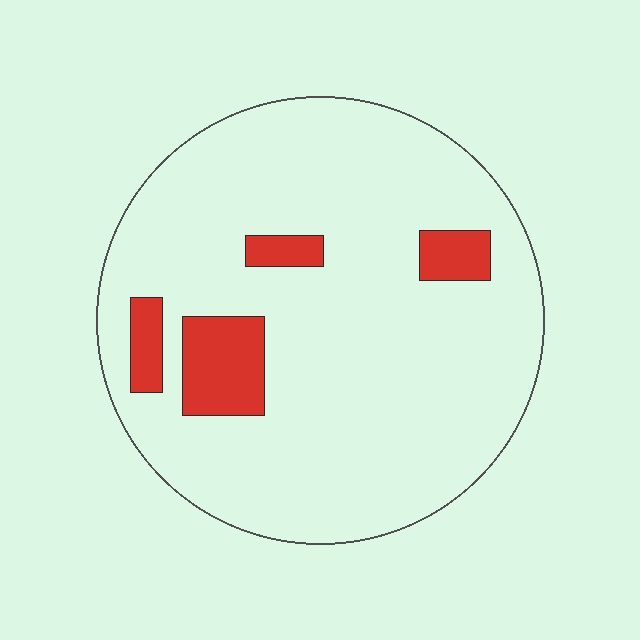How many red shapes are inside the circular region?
4.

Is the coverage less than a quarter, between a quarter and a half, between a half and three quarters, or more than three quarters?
Less than a quarter.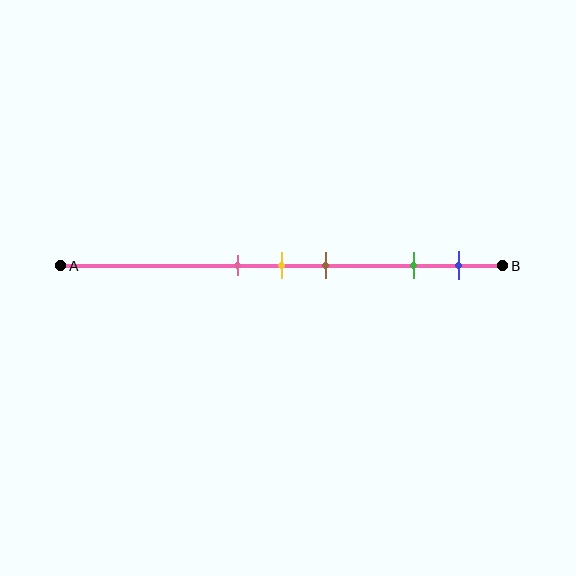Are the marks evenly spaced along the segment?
No, the marks are not evenly spaced.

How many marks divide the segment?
There are 5 marks dividing the segment.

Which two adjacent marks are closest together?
The pink and yellow marks are the closest adjacent pair.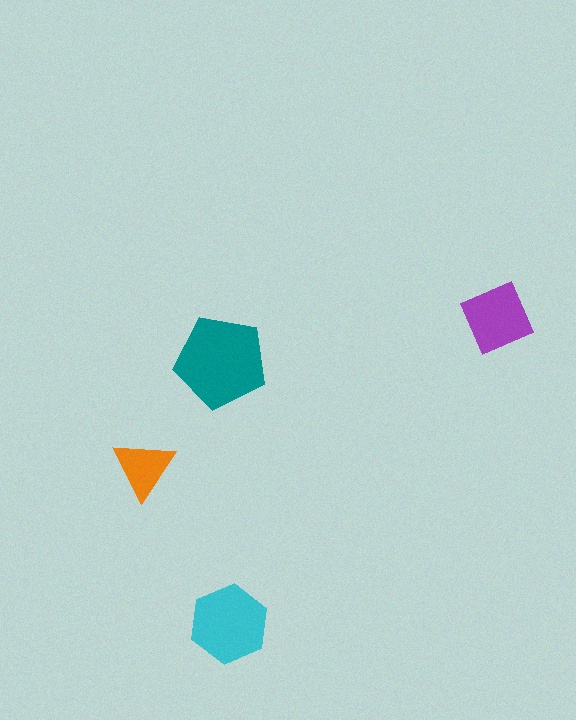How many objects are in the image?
There are 4 objects in the image.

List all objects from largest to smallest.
The teal pentagon, the cyan hexagon, the purple diamond, the orange triangle.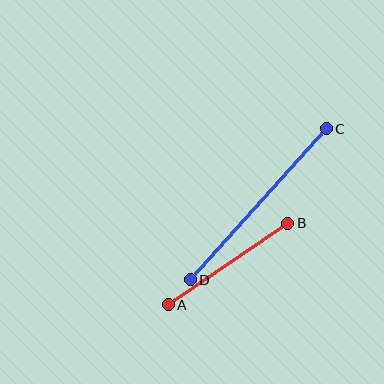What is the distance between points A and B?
The distance is approximately 145 pixels.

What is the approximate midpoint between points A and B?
The midpoint is at approximately (228, 264) pixels.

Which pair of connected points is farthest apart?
Points C and D are farthest apart.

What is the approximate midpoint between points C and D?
The midpoint is at approximately (258, 204) pixels.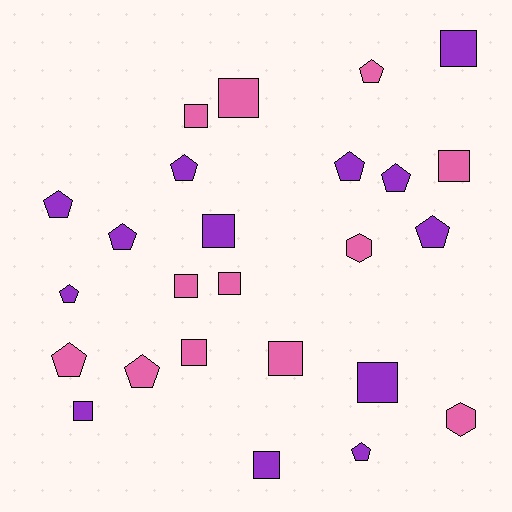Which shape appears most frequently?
Square, with 12 objects.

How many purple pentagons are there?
There are 8 purple pentagons.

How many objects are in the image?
There are 25 objects.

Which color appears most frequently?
Purple, with 13 objects.